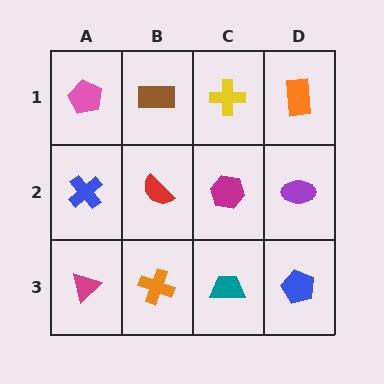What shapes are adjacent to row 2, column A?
A pink pentagon (row 1, column A), a magenta triangle (row 3, column A), a red semicircle (row 2, column B).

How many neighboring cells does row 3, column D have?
2.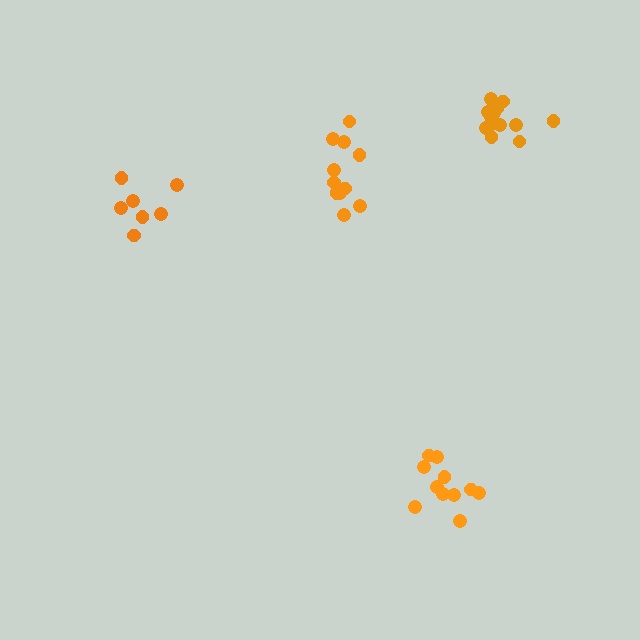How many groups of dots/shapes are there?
There are 4 groups.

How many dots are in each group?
Group 1: 11 dots, Group 2: 11 dots, Group 3: 7 dots, Group 4: 13 dots (42 total).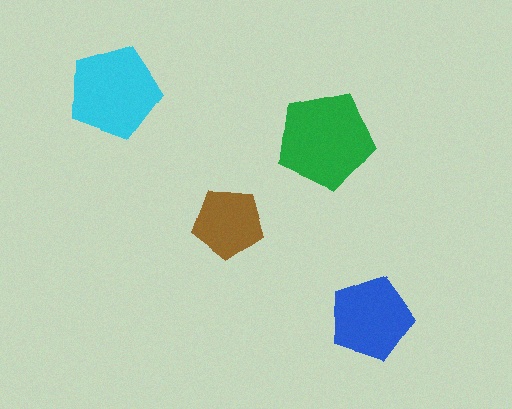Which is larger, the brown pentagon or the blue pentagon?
The blue one.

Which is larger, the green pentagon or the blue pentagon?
The green one.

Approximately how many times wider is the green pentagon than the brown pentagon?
About 1.5 times wider.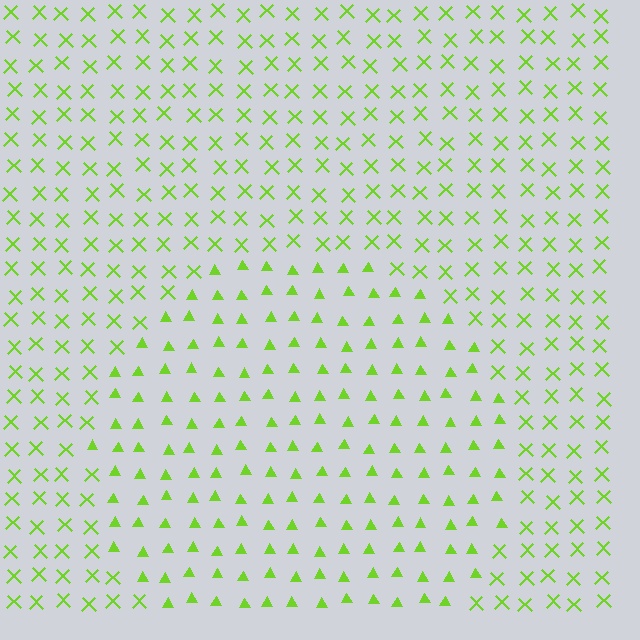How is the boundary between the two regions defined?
The boundary is defined by a change in element shape: triangles inside vs. X marks outside. All elements share the same color and spacing.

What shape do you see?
I see a circle.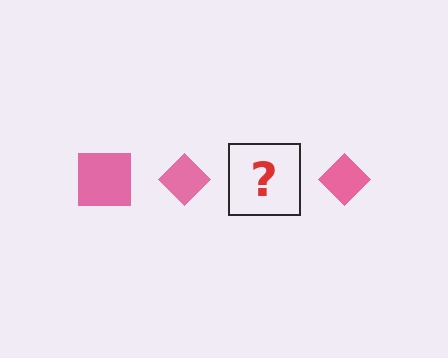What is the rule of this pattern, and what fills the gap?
The rule is that the pattern cycles through square, diamond shapes in pink. The gap should be filled with a pink square.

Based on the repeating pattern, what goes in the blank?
The blank should be a pink square.